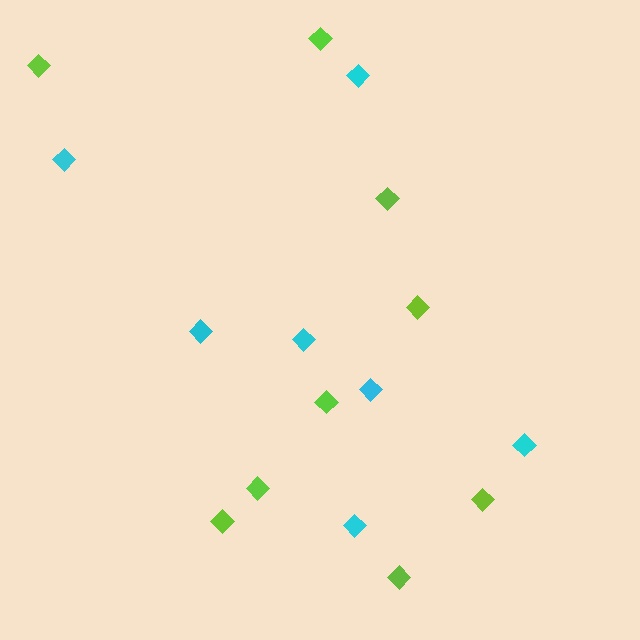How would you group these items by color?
There are 2 groups: one group of cyan diamonds (7) and one group of lime diamonds (9).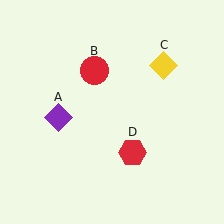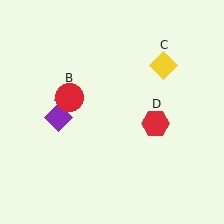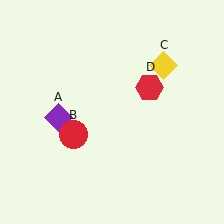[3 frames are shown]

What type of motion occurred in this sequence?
The red circle (object B), red hexagon (object D) rotated counterclockwise around the center of the scene.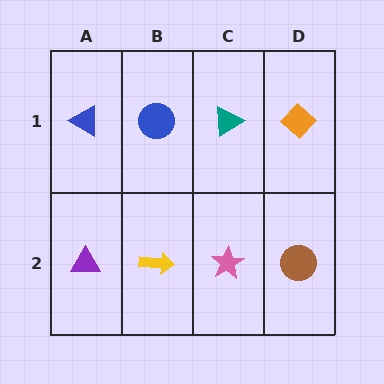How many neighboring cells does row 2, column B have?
3.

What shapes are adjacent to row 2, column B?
A blue circle (row 1, column B), a purple triangle (row 2, column A), a pink star (row 2, column C).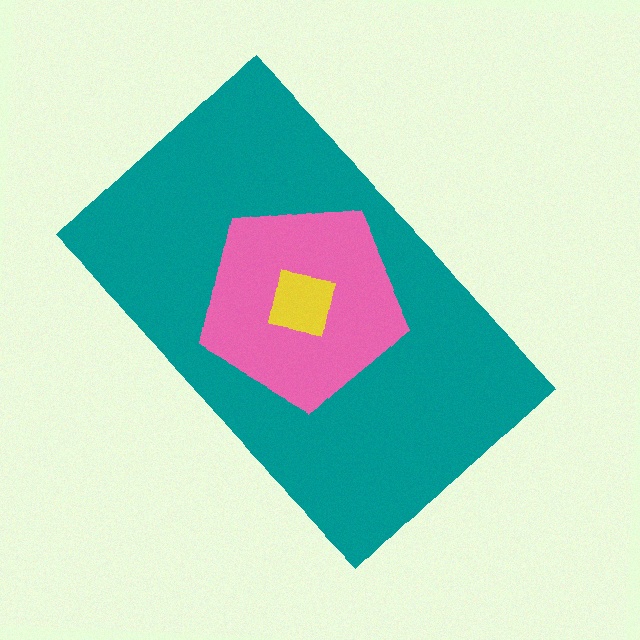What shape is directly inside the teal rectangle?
The pink pentagon.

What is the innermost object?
The yellow square.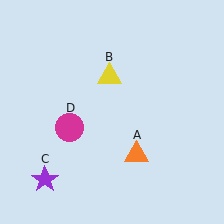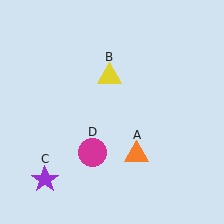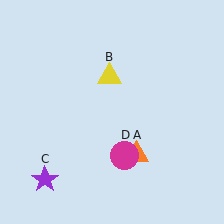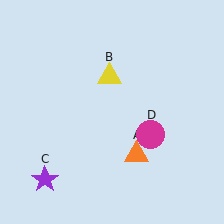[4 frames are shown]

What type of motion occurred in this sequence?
The magenta circle (object D) rotated counterclockwise around the center of the scene.